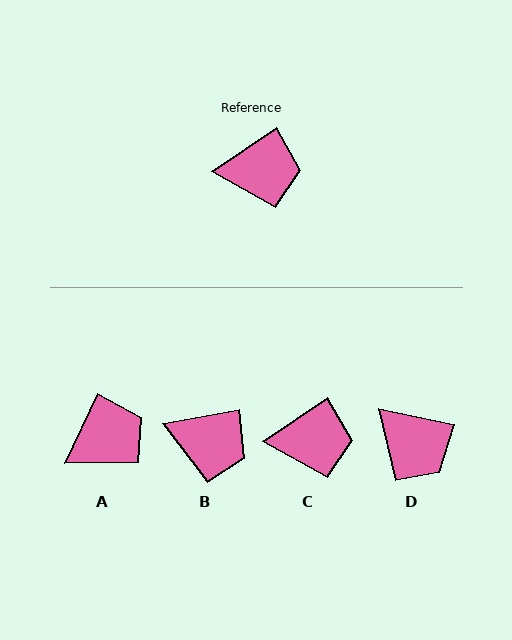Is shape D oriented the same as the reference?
No, it is off by about 46 degrees.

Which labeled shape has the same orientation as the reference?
C.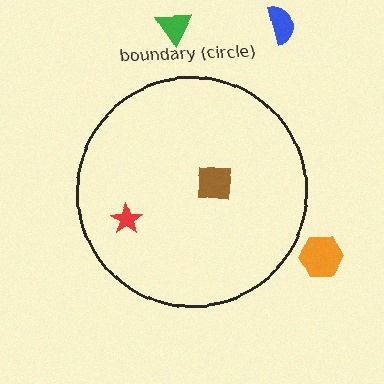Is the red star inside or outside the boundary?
Inside.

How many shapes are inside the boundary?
2 inside, 3 outside.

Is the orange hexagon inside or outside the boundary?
Outside.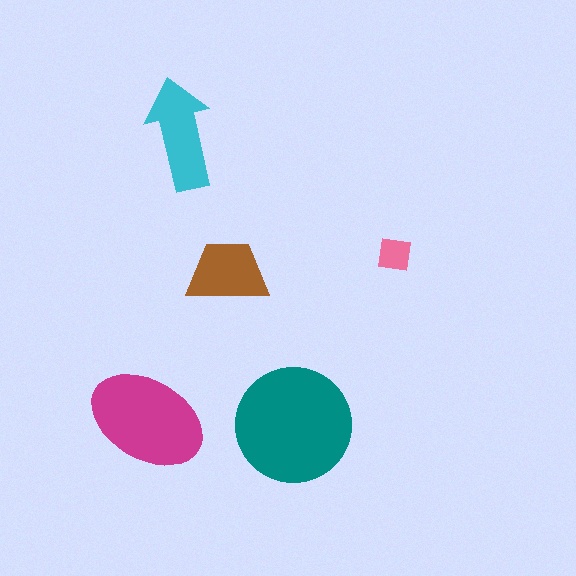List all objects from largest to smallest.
The teal circle, the magenta ellipse, the cyan arrow, the brown trapezoid, the pink square.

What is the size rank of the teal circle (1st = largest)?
1st.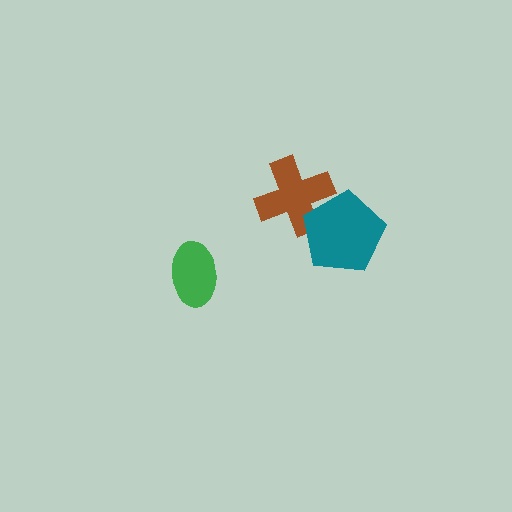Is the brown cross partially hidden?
Yes, it is partially covered by another shape.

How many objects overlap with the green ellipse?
0 objects overlap with the green ellipse.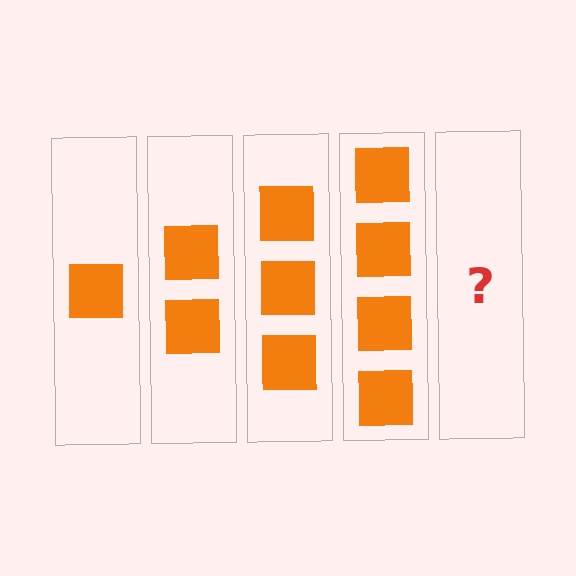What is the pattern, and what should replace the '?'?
The pattern is that each step adds one more square. The '?' should be 5 squares.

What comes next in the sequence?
The next element should be 5 squares.